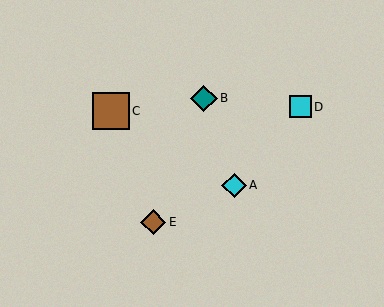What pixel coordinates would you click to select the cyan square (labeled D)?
Click at (300, 107) to select the cyan square D.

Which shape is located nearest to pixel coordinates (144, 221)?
The brown diamond (labeled E) at (153, 222) is nearest to that location.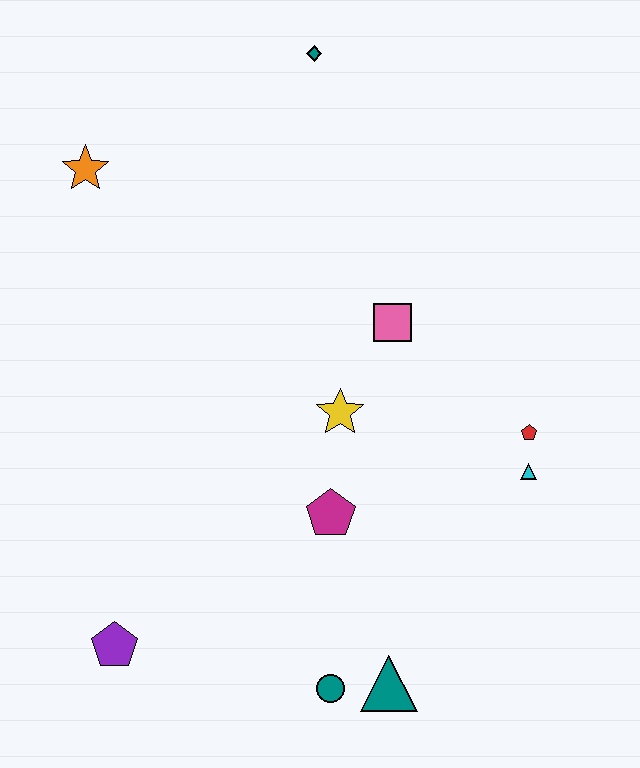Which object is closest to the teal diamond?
The orange star is closest to the teal diamond.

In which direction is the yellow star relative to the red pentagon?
The yellow star is to the left of the red pentagon.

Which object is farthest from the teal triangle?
The teal diamond is farthest from the teal triangle.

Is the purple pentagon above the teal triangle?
Yes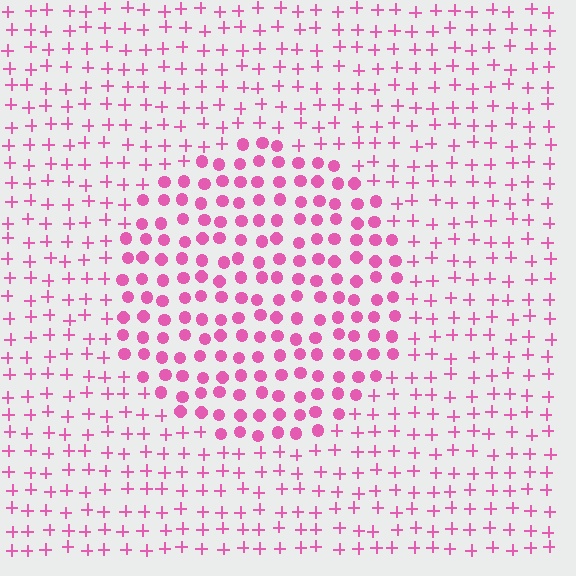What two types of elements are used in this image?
The image uses circles inside the circle region and plus signs outside it.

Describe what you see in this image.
The image is filled with small pink elements arranged in a uniform grid. A circle-shaped region contains circles, while the surrounding area contains plus signs. The boundary is defined purely by the change in element shape.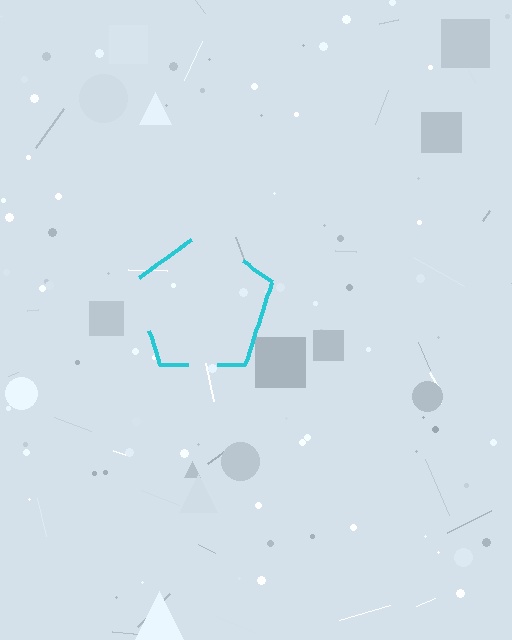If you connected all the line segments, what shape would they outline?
They would outline a pentagon.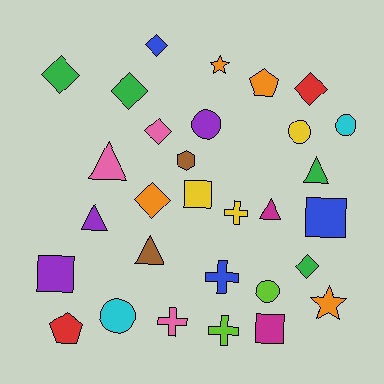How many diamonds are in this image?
There are 7 diamonds.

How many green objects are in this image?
There are 4 green objects.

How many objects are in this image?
There are 30 objects.